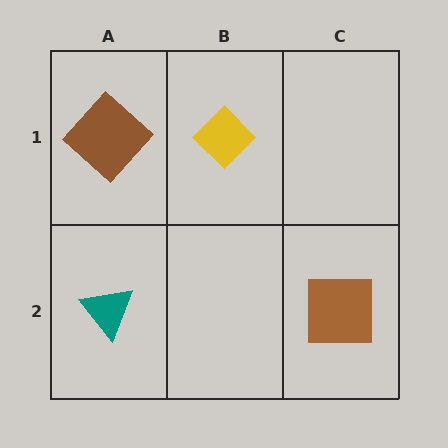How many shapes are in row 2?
2 shapes.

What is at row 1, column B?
A yellow diamond.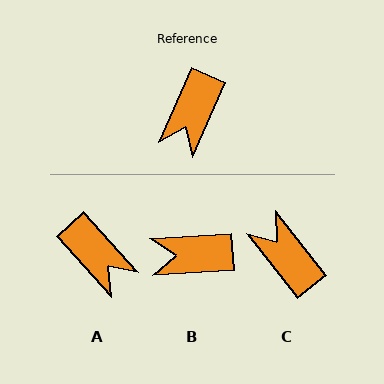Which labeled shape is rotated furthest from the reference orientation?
C, about 119 degrees away.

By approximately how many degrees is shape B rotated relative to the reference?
Approximately 63 degrees clockwise.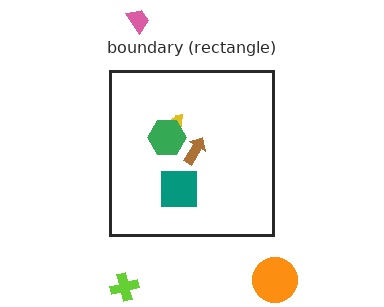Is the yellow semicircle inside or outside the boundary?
Inside.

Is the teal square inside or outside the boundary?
Inside.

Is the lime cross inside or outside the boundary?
Outside.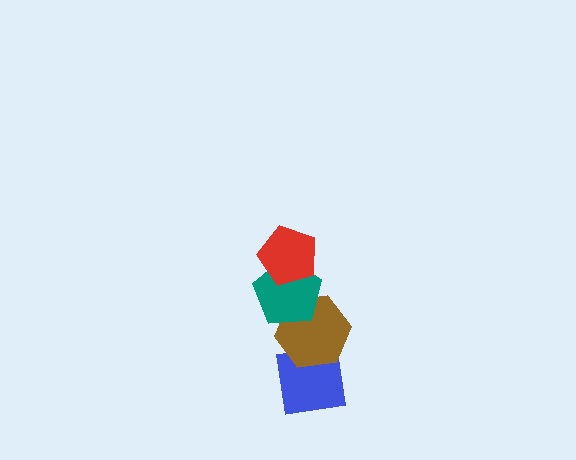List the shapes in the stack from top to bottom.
From top to bottom: the red pentagon, the teal pentagon, the brown hexagon, the blue square.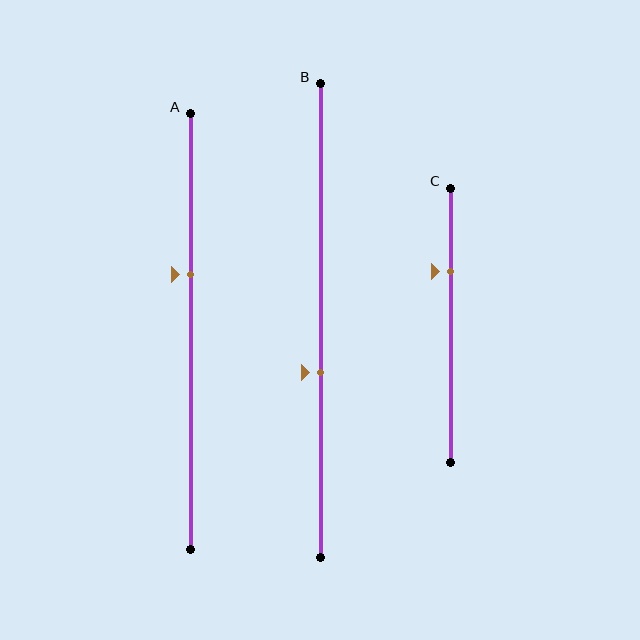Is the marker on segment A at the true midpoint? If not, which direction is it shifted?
No, the marker on segment A is shifted upward by about 13% of the segment length.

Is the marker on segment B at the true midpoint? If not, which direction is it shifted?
No, the marker on segment B is shifted downward by about 11% of the segment length.